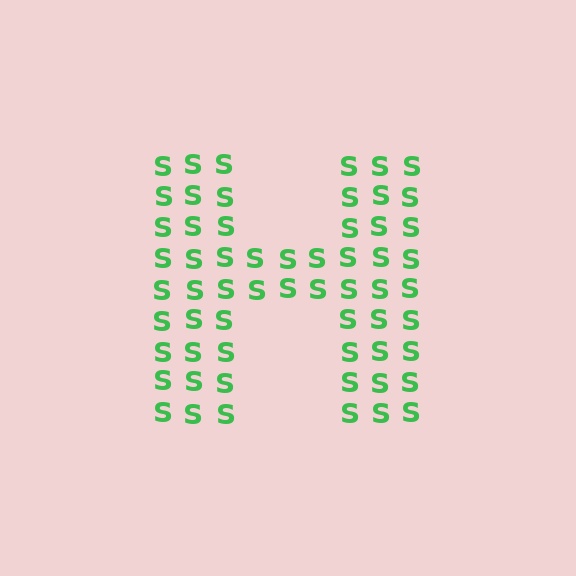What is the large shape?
The large shape is the letter H.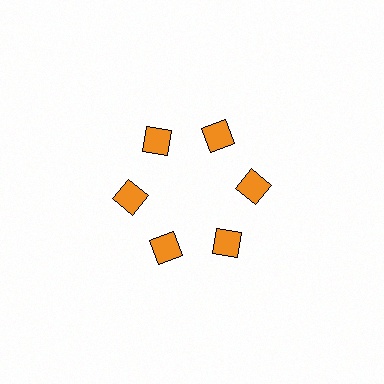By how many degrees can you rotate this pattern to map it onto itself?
The pattern maps onto itself every 60 degrees of rotation.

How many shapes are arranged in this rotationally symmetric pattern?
There are 6 shapes, arranged in 6 groups of 1.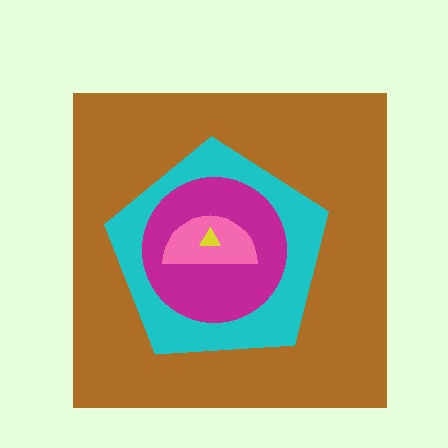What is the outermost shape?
The brown square.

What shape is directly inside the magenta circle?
The pink semicircle.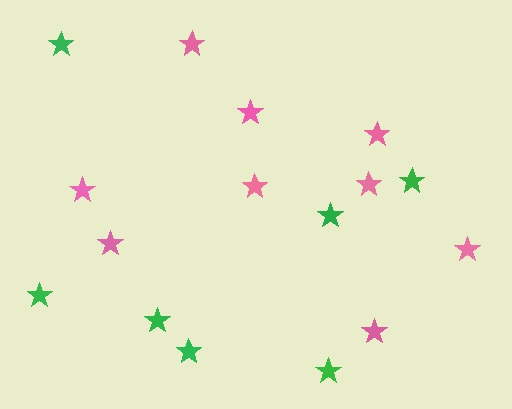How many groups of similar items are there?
There are 2 groups: one group of pink stars (9) and one group of green stars (7).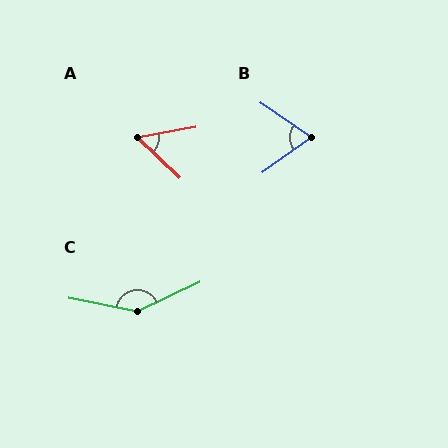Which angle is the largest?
C, at approximately 144 degrees.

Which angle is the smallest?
A, at approximately 54 degrees.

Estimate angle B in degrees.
Approximately 70 degrees.